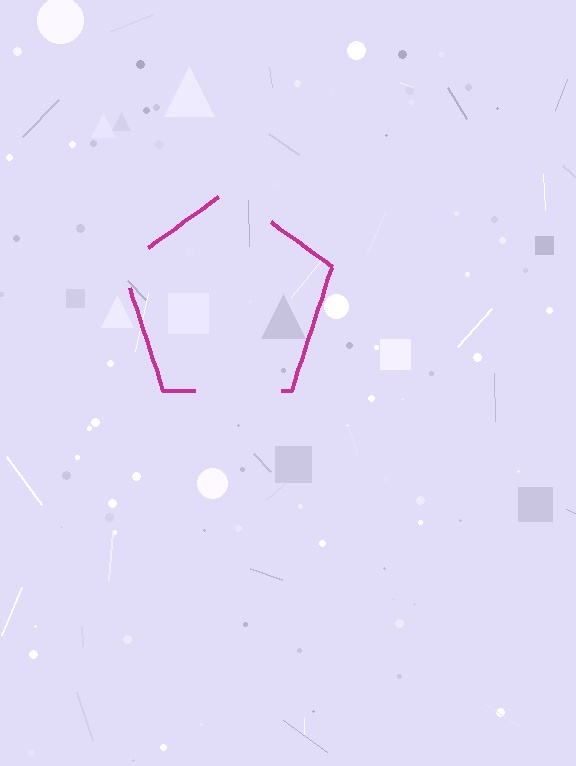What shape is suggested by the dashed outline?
The dashed outline suggests a pentagon.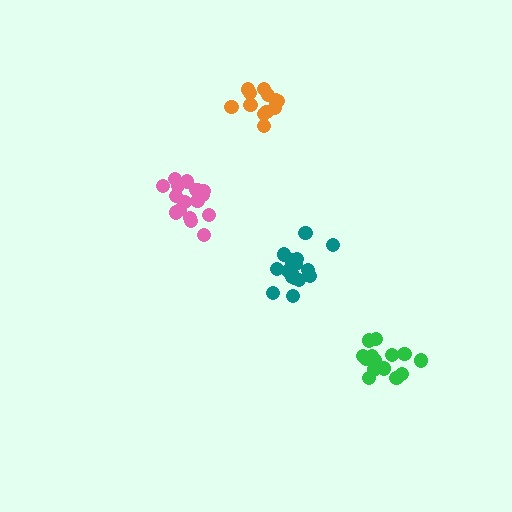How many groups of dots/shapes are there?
There are 4 groups.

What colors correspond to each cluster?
The clusters are colored: green, teal, pink, orange.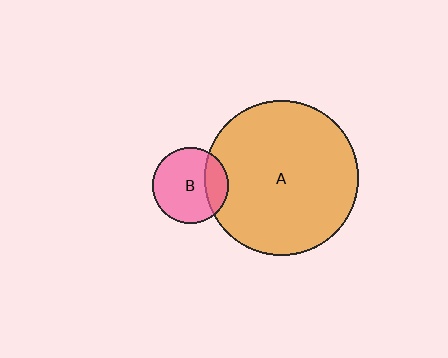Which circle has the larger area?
Circle A (orange).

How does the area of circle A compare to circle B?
Approximately 4.2 times.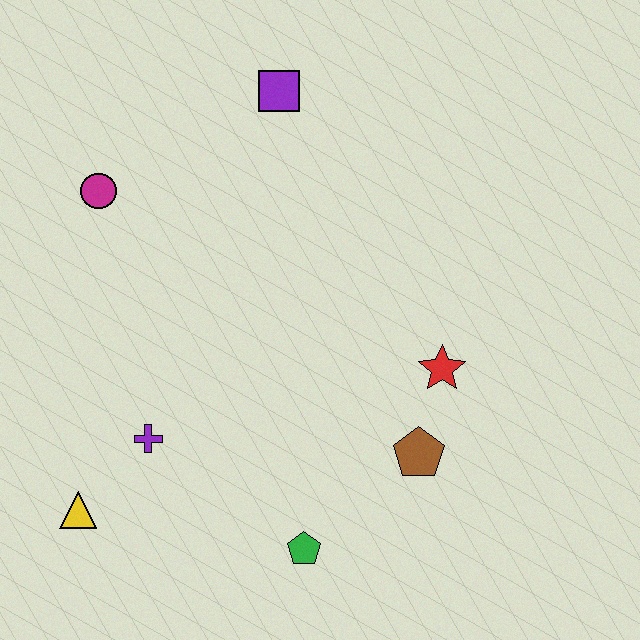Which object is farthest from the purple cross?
The purple square is farthest from the purple cross.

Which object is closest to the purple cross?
The yellow triangle is closest to the purple cross.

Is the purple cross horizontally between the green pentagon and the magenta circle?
Yes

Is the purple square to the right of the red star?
No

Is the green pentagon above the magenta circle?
No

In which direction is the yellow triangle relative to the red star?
The yellow triangle is to the left of the red star.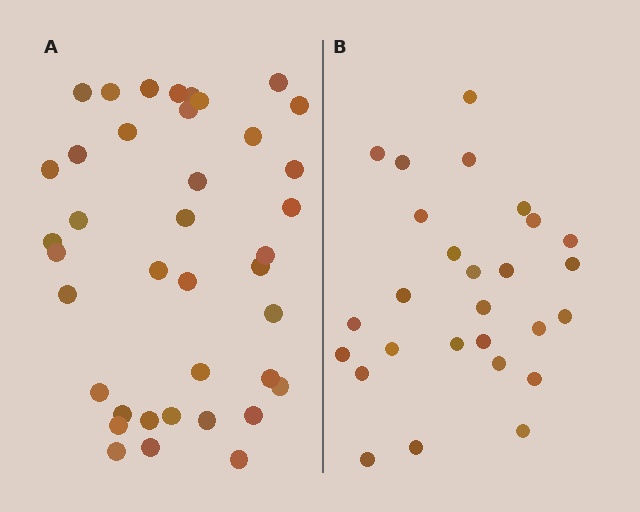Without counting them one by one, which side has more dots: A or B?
Region A (the left region) has more dots.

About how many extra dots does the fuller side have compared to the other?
Region A has roughly 12 or so more dots than region B.